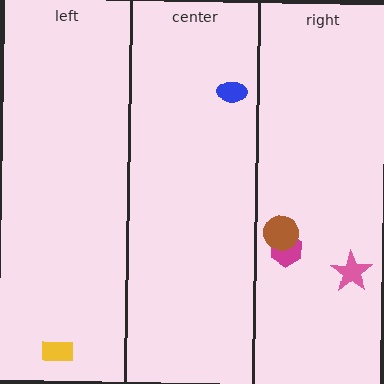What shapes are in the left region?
The yellow rectangle.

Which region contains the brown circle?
The right region.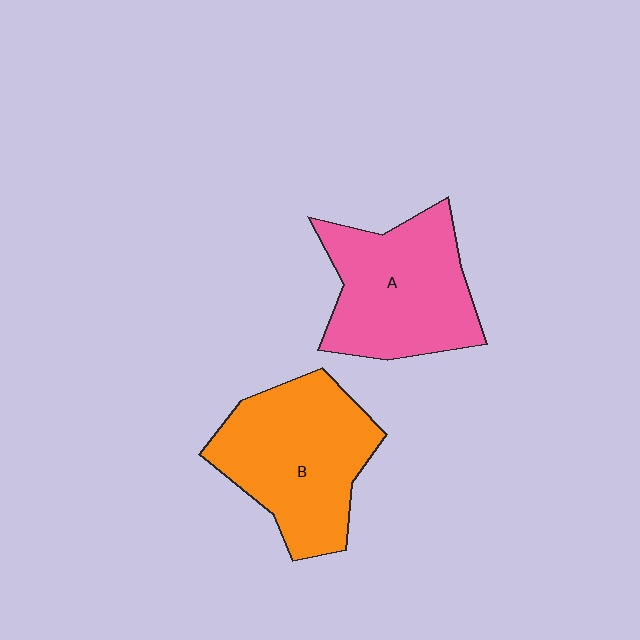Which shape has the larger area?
Shape B (orange).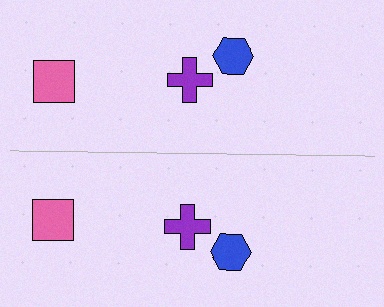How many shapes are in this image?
There are 6 shapes in this image.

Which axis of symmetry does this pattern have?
The pattern has a horizontal axis of symmetry running through the center of the image.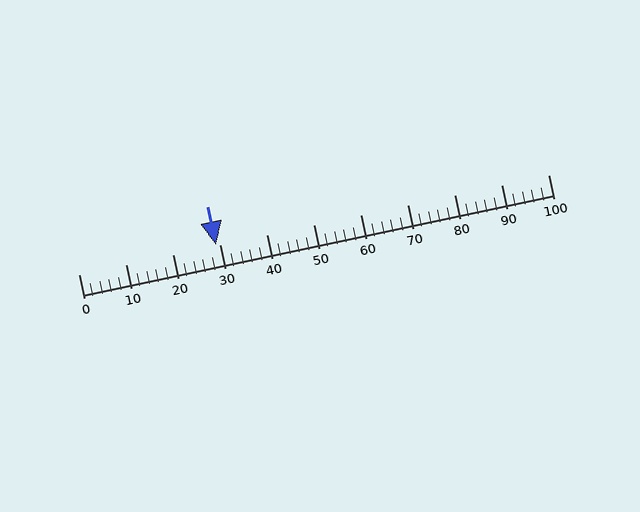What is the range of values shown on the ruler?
The ruler shows values from 0 to 100.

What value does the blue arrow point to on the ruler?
The blue arrow points to approximately 29.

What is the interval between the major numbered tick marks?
The major tick marks are spaced 10 units apart.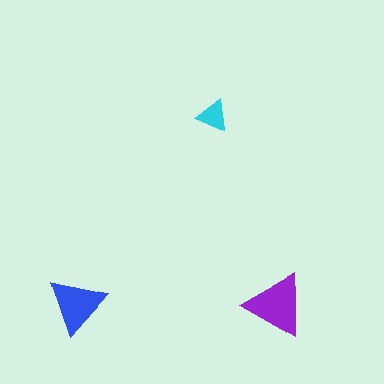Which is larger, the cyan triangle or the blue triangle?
The blue one.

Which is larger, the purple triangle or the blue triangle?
The purple one.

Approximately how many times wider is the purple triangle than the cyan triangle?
About 2 times wider.